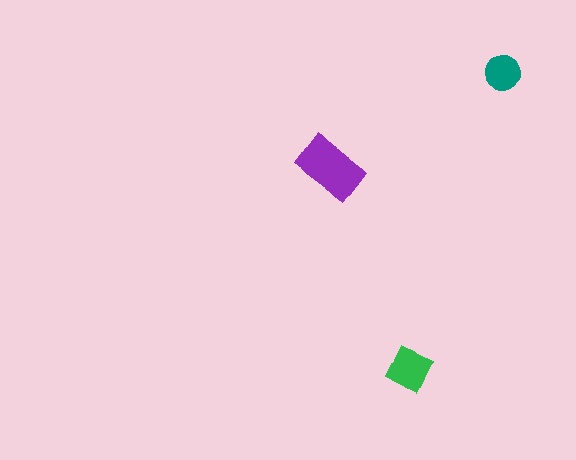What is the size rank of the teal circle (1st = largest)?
3rd.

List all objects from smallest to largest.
The teal circle, the green diamond, the purple rectangle.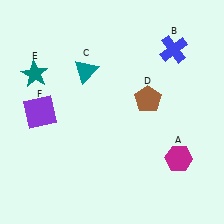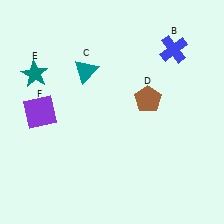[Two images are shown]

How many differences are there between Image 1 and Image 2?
There is 1 difference between the two images.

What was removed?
The magenta hexagon (A) was removed in Image 2.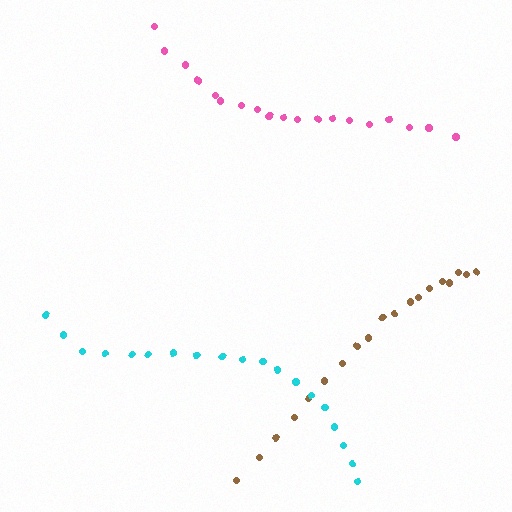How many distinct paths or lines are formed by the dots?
There are 3 distinct paths.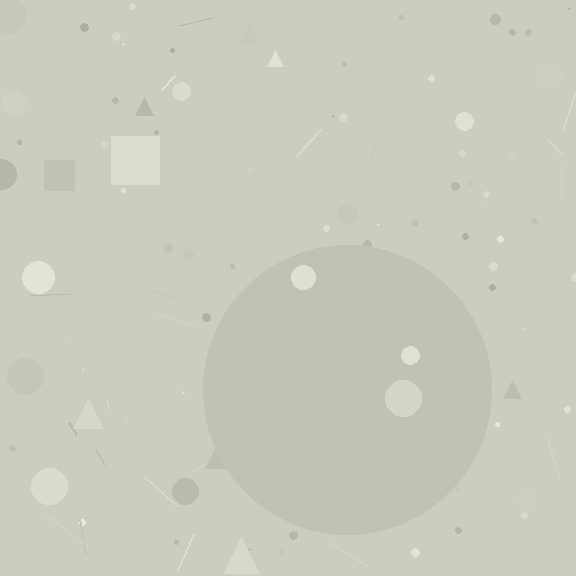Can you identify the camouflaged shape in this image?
The camouflaged shape is a circle.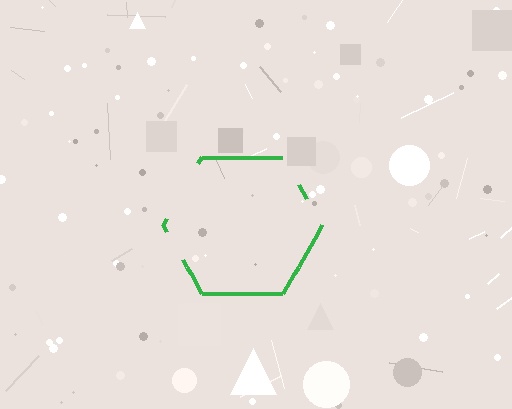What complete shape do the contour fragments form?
The contour fragments form a hexagon.